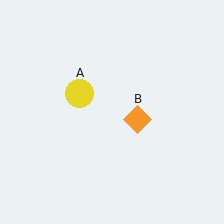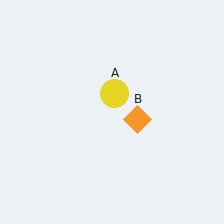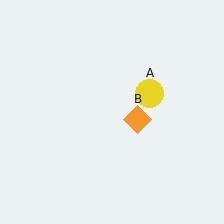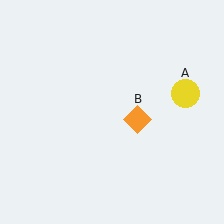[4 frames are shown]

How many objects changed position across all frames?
1 object changed position: yellow circle (object A).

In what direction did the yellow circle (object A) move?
The yellow circle (object A) moved right.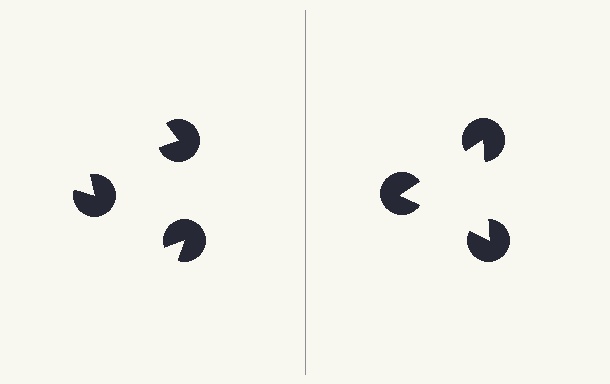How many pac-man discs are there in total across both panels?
6 — 3 on each side.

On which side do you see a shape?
An illusory triangle appears on the right side. On the left side the wedge cuts are rotated, so no coherent shape forms.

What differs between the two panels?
The pac-man discs are positioned identically on both sides; only the wedge orientations differ. On the right they align to a triangle; on the left they are misaligned.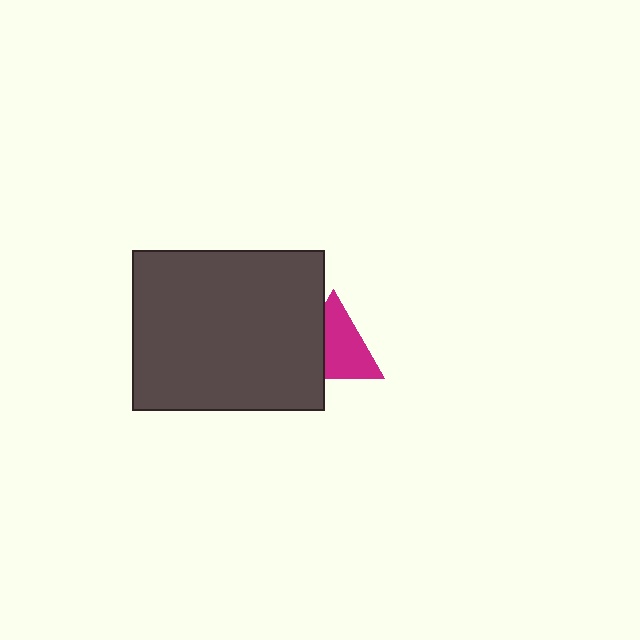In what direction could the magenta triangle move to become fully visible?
The magenta triangle could move right. That would shift it out from behind the dark gray rectangle entirely.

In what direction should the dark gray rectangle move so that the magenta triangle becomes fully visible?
The dark gray rectangle should move left. That is the shortest direction to clear the overlap and leave the magenta triangle fully visible.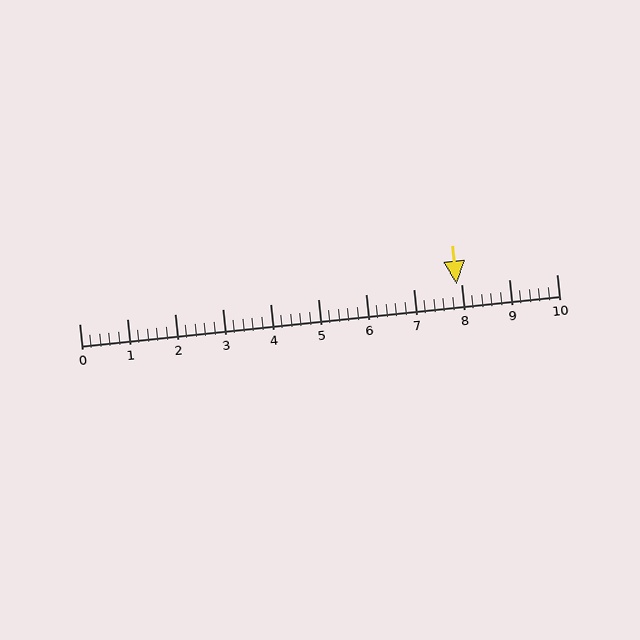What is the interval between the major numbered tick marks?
The major tick marks are spaced 1 units apart.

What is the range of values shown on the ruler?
The ruler shows values from 0 to 10.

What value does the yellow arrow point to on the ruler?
The yellow arrow points to approximately 7.9.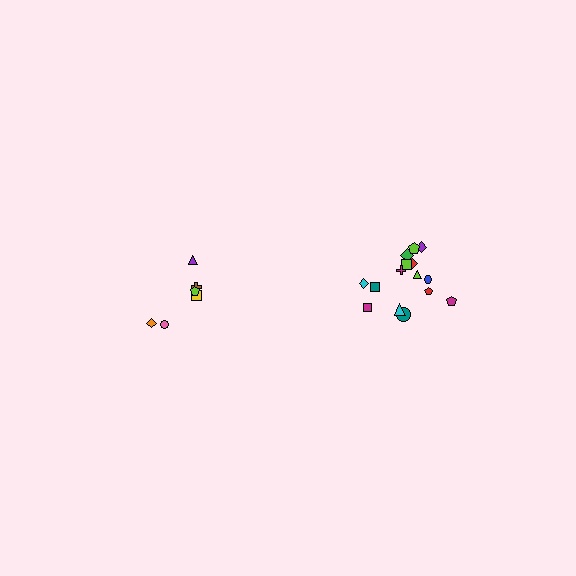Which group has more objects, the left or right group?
The right group.